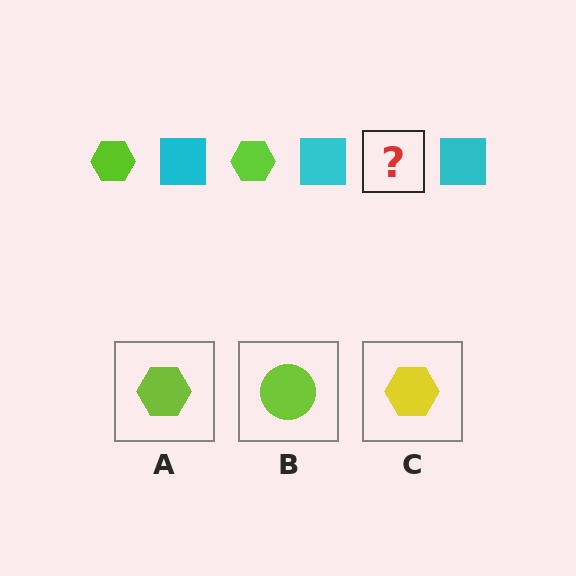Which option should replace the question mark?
Option A.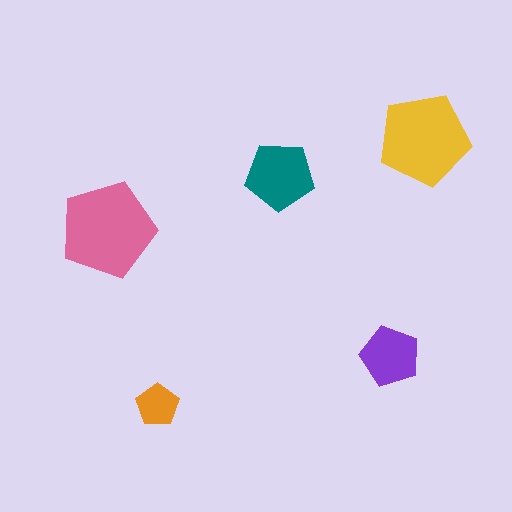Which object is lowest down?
The orange pentagon is bottommost.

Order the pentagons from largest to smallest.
the pink one, the yellow one, the teal one, the purple one, the orange one.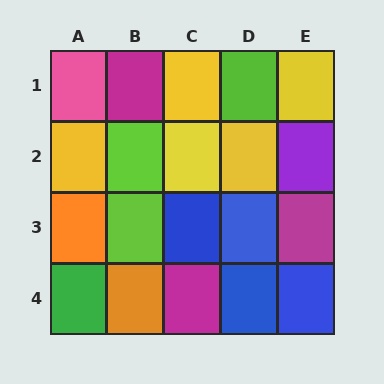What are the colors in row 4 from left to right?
Green, orange, magenta, blue, blue.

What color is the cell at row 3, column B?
Lime.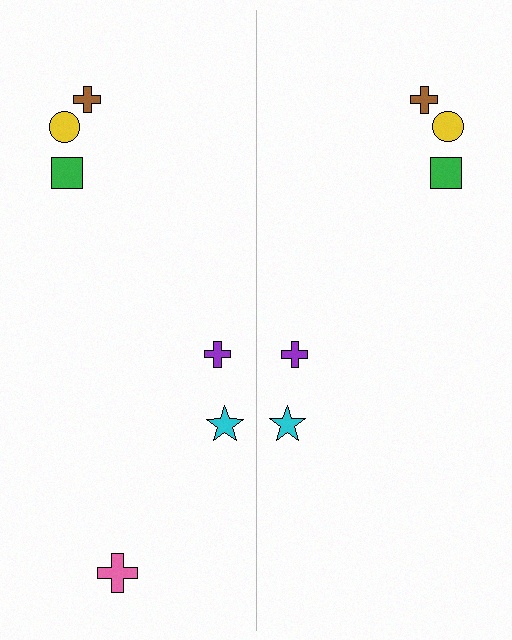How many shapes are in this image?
There are 11 shapes in this image.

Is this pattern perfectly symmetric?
No, the pattern is not perfectly symmetric. A pink cross is missing from the right side.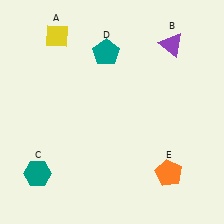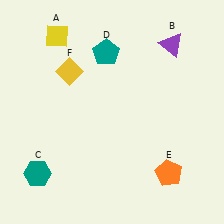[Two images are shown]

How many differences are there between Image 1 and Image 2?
There is 1 difference between the two images.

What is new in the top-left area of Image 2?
A yellow diamond (F) was added in the top-left area of Image 2.